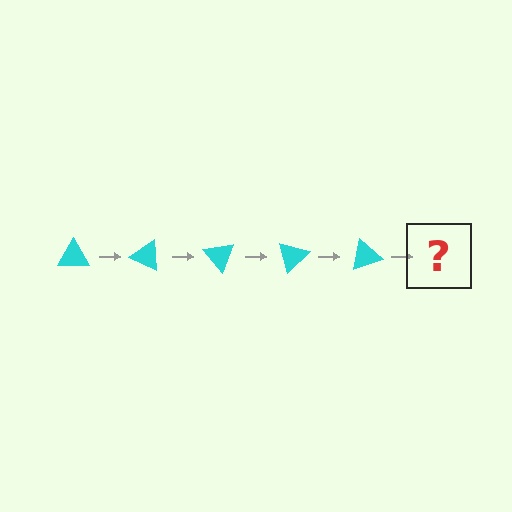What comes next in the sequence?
The next element should be a cyan triangle rotated 125 degrees.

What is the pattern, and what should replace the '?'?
The pattern is that the triangle rotates 25 degrees each step. The '?' should be a cyan triangle rotated 125 degrees.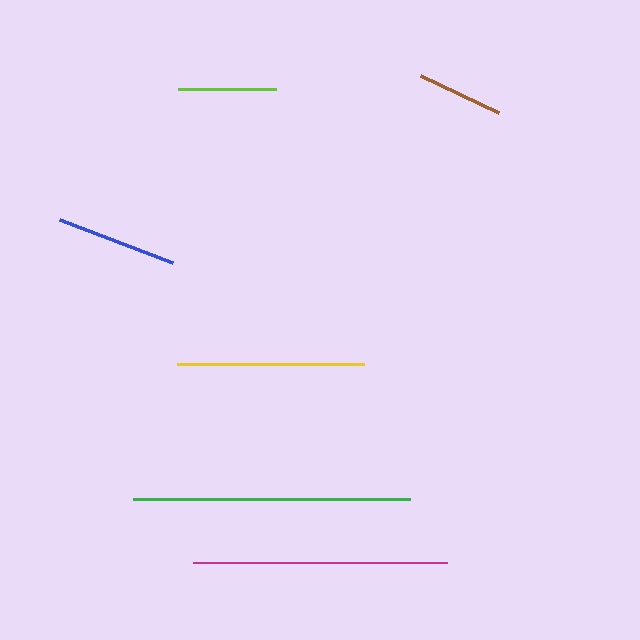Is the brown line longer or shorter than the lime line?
The lime line is longer than the brown line.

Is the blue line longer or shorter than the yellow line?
The yellow line is longer than the blue line.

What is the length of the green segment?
The green segment is approximately 277 pixels long.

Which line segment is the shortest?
The brown line is the shortest at approximately 87 pixels.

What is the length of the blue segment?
The blue segment is approximately 122 pixels long.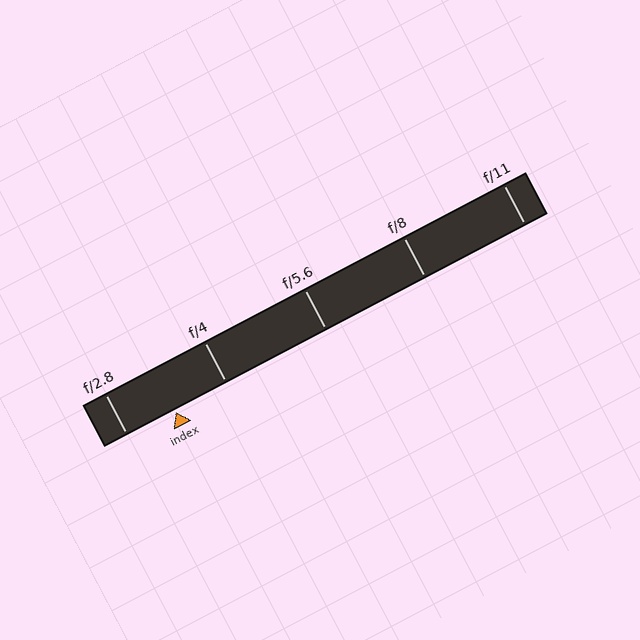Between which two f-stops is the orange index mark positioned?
The index mark is between f/2.8 and f/4.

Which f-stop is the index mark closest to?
The index mark is closest to f/2.8.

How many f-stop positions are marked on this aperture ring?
There are 5 f-stop positions marked.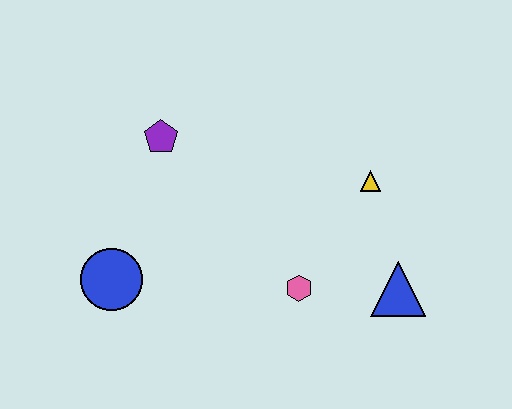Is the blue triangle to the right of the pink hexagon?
Yes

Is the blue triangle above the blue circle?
No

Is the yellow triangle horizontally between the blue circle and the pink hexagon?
No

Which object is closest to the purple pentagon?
The blue circle is closest to the purple pentagon.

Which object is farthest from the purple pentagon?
The blue triangle is farthest from the purple pentagon.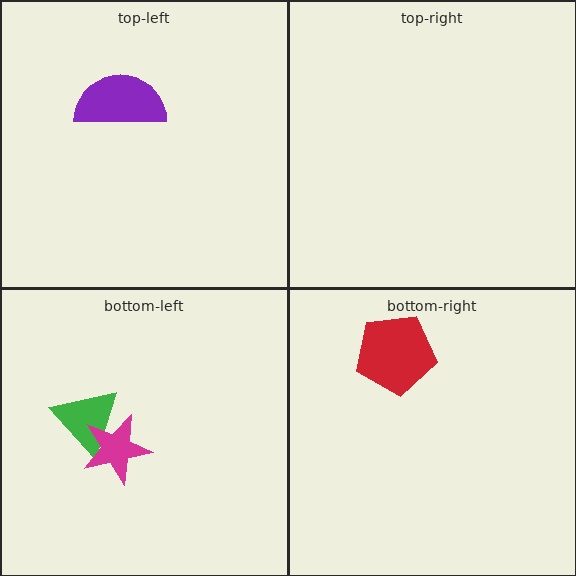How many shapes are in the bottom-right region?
1.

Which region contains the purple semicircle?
The top-left region.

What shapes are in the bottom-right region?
The red pentagon.